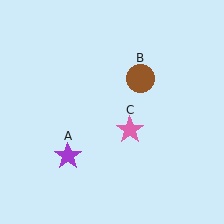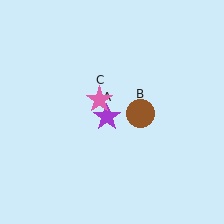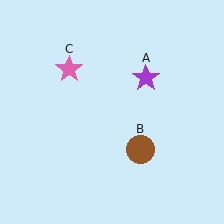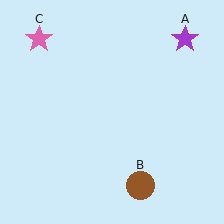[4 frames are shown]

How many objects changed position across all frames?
3 objects changed position: purple star (object A), brown circle (object B), pink star (object C).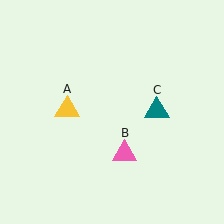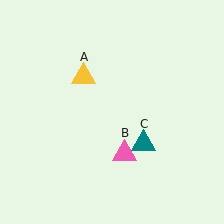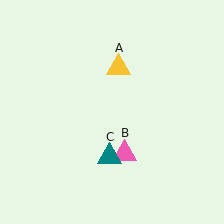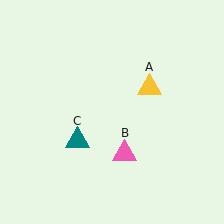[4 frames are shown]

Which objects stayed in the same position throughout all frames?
Pink triangle (object B) remained stationary.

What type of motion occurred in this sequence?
The yellow triangle (object A), teal triangle (object C) rotated clockwise around the center of the scene.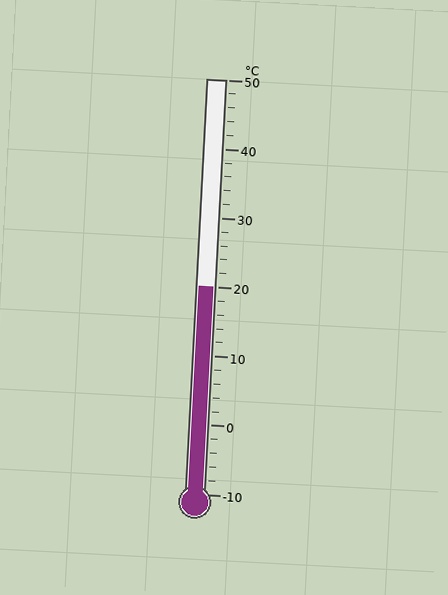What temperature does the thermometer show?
The thermometer shows approximately 20°C.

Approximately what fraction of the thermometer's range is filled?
The thermometer is filled to approximately 50% of its range.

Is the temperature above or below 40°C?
The temperature is below 40°C.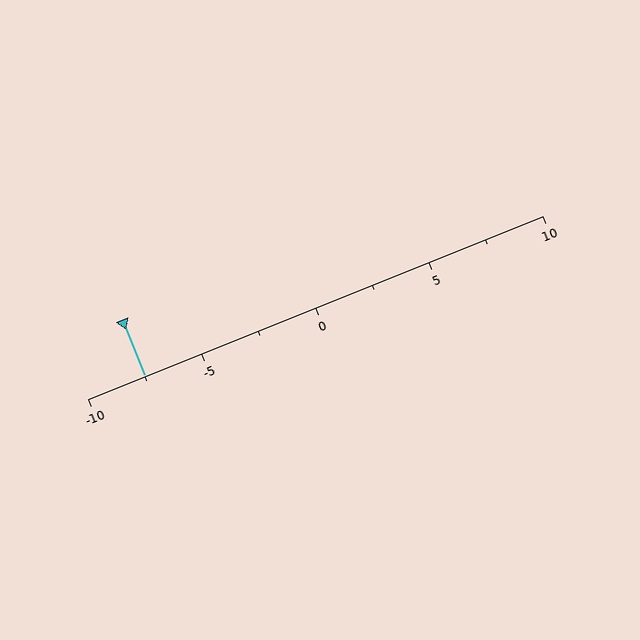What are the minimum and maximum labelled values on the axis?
The axis runs from -10 to 10.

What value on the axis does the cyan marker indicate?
The marker indicates approximately -7.5.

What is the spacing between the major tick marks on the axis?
The major ticks are spaced 5 apart.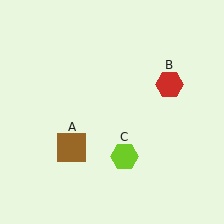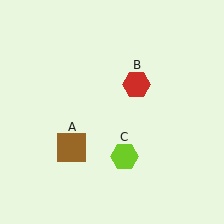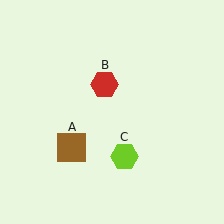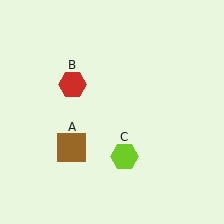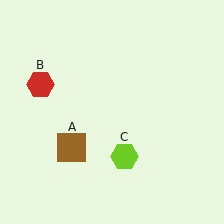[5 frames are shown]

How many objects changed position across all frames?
1 object changed position: red hexagon (object B).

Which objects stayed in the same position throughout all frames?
Brown square (object A) and lime hexagon (object C) remained stationary.